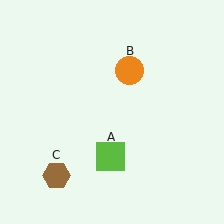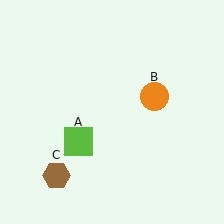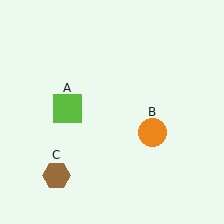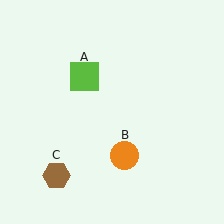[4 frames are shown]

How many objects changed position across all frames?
2 objects changed position: lime square (object A), orange circle (object B).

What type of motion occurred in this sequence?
The lime square (object A), orange circle (object B) rotated clockwise around the center of the scene.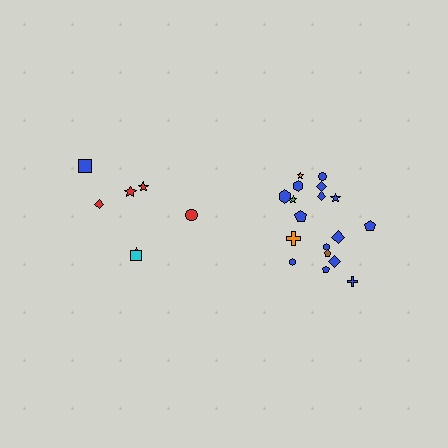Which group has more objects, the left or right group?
The right group.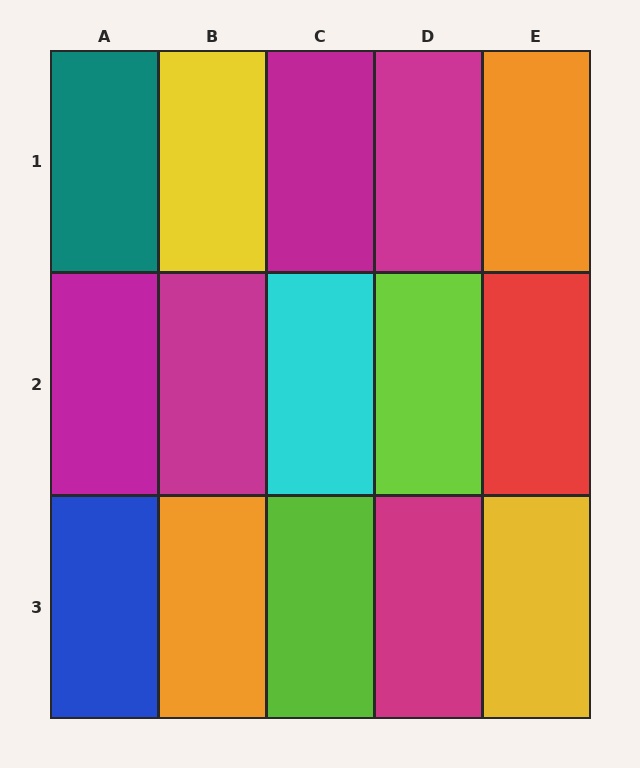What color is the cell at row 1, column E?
Orange.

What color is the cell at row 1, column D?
Magenta.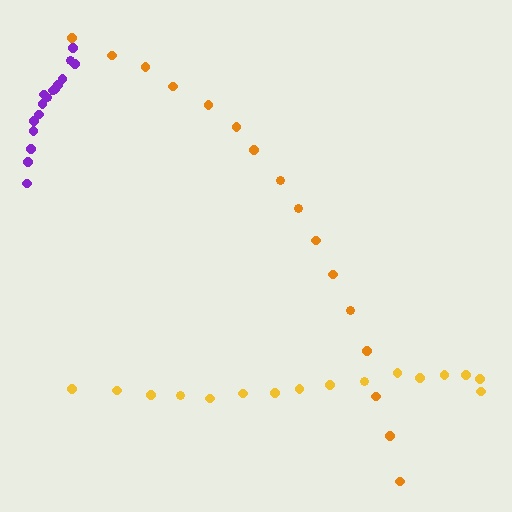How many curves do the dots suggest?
There are 3 distinct paths.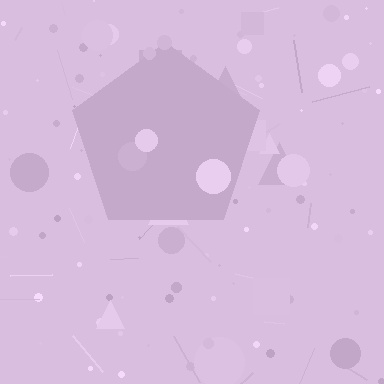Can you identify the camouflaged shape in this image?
The camouflaged shape is a pentagon.